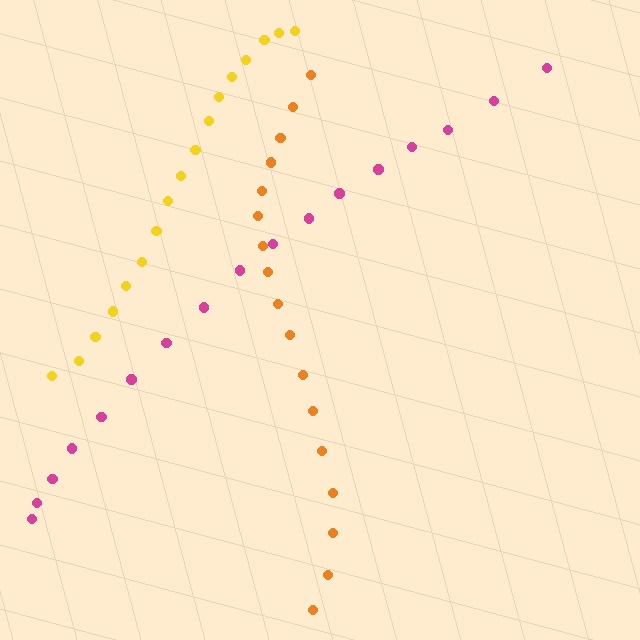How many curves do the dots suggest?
There are 3 distinct paths.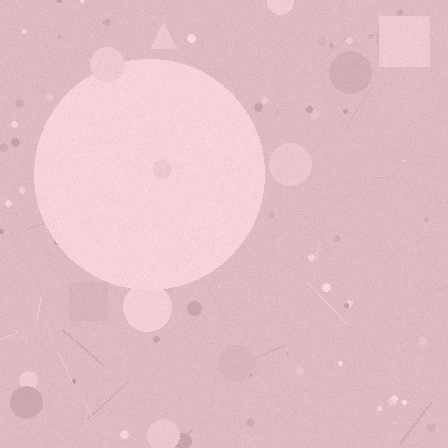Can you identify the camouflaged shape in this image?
The camouflaged shape is a circle.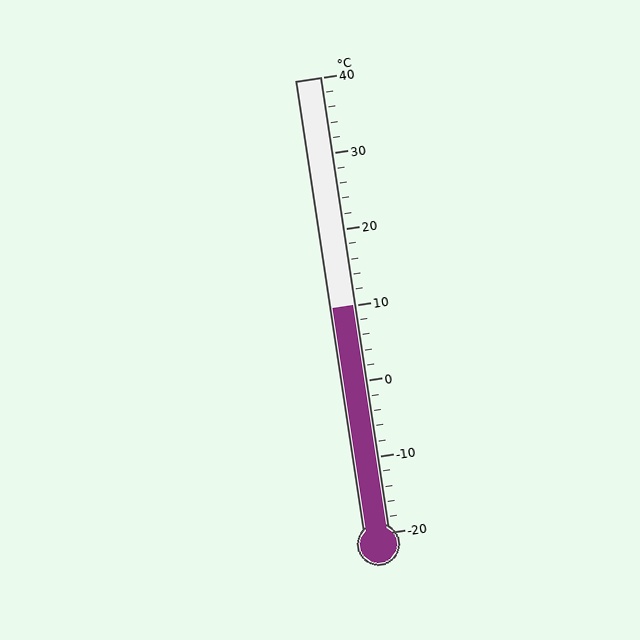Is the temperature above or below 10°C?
The temperature is at 10°C.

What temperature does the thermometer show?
The thermometer shows approximately 10°C.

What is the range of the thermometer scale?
The thermometer scale ranges from -20°C to 40°C.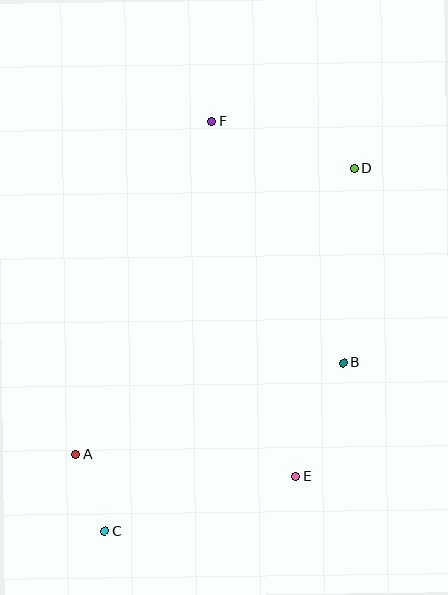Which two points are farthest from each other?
Points C and D are farthest from each other.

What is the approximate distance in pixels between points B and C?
The distance between B and C is approximately 292 pixels.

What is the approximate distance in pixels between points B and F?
The distance between B and F is approximately 275 pixels.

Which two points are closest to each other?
Points A and C are closest to each other.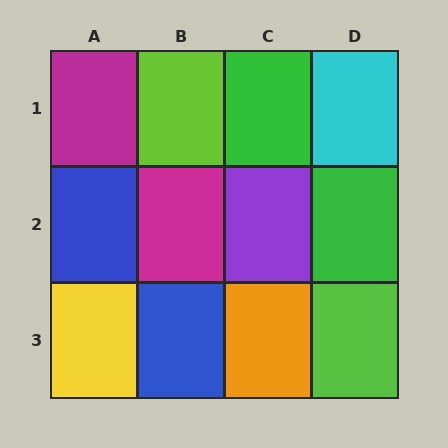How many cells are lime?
2 cells are lime.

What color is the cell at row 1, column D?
Cyan.